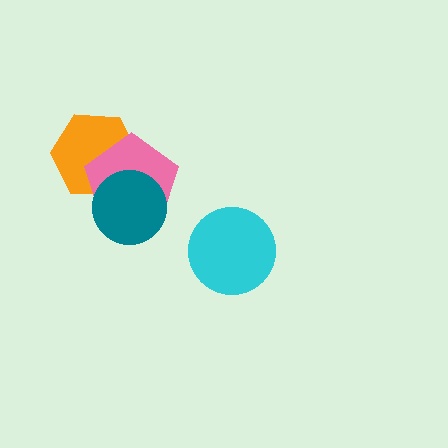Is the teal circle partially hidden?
No, no other shape covers it.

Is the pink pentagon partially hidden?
Yes, it is partially covered by another shape.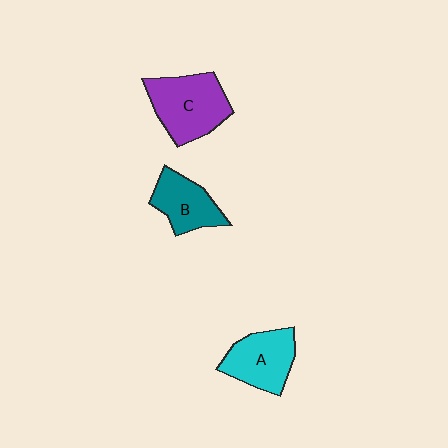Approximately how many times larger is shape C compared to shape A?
Approximately 1.2 times.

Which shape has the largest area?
Shape C (purple).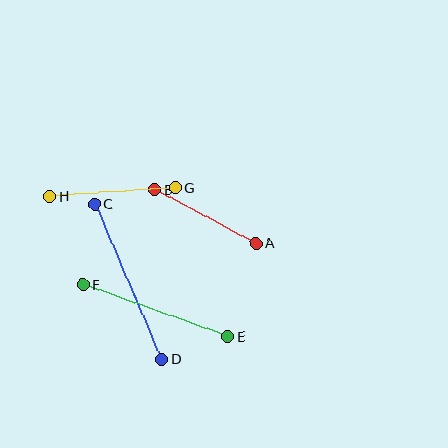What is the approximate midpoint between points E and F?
The midpoint is at approximately (155, 311) pixels.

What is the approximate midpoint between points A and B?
The midpoint is at approximately (205, 217) pixels.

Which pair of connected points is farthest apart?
Points C and D are farthest apart.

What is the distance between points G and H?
The distance is approximately 125 pixels.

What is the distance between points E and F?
The distance is approximately 154 pixels.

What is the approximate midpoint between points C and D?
The midpoint is at approximately (128, 282) pixels.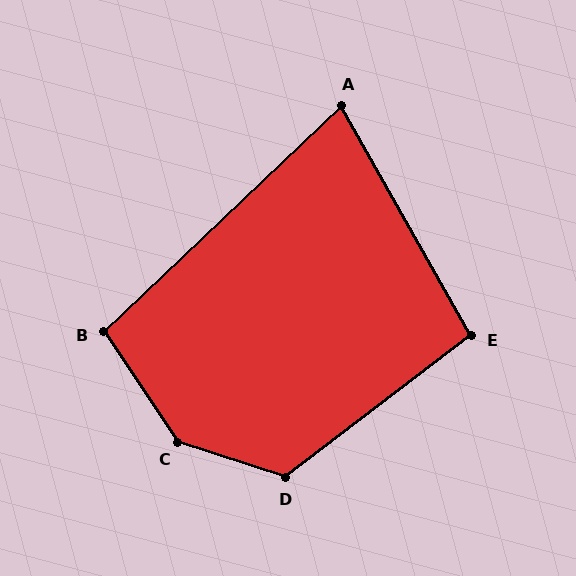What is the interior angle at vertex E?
Approximately 98 degrees (obtuse).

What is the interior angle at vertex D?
Approximately 124 degrees (obtuse).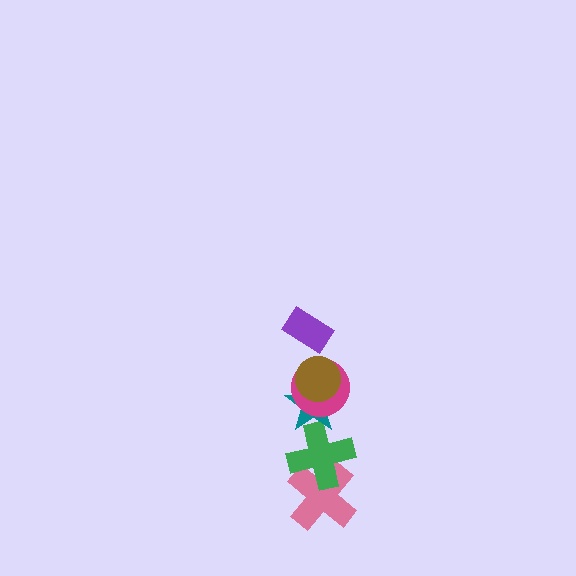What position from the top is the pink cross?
The pink cross is 6th from the top.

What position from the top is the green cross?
The green cross is 5th from the top.